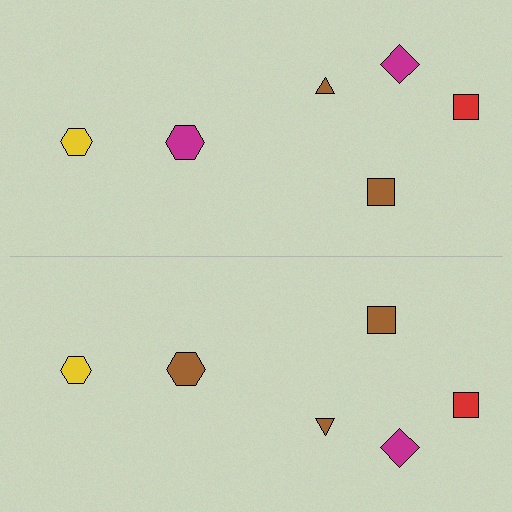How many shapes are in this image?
There are 12 shapes in this image.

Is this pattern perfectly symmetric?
No, the pattern is not perfectly symmetric. The brown hexagon on the bottom side breaks the symmetry — its mirror counterpart is magenta.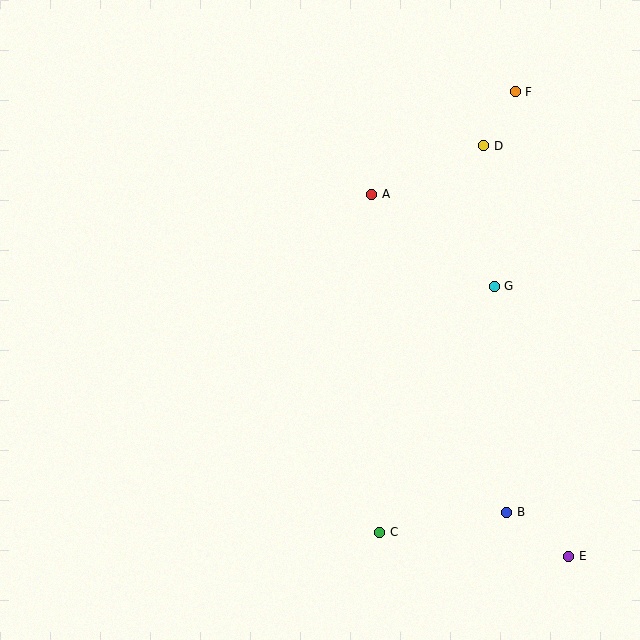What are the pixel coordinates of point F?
Point F is at (515, 92).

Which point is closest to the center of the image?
Point A at (372, 194) is closest to the center.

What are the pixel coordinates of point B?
Point B is at (507, 512).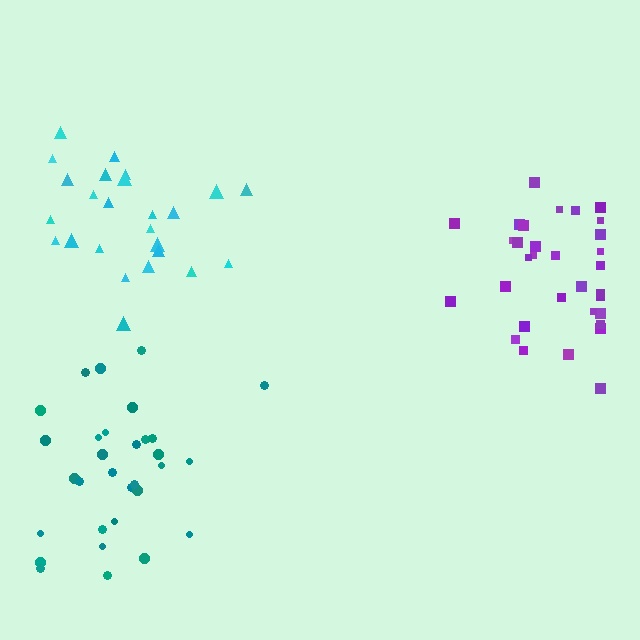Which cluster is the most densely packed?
Purple.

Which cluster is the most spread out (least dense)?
Cyan.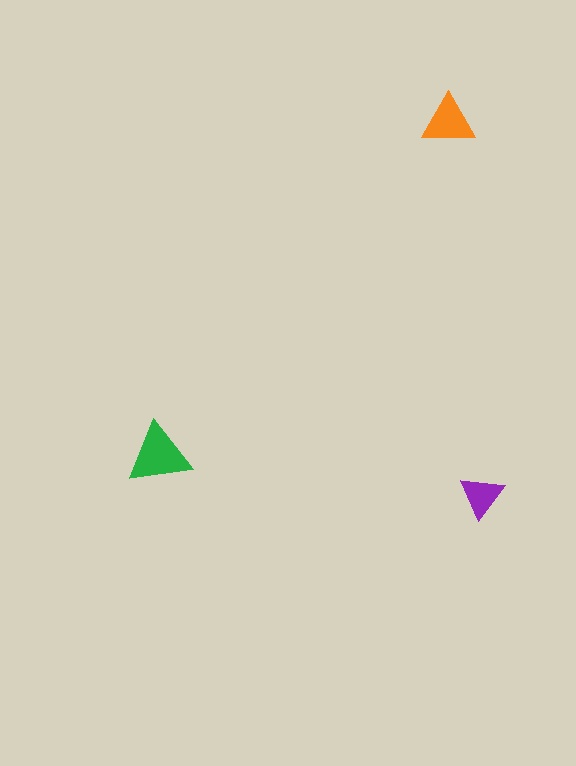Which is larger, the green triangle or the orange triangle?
The green one.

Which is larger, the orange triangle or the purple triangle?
The orange one.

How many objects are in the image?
There are 3 objects in the image.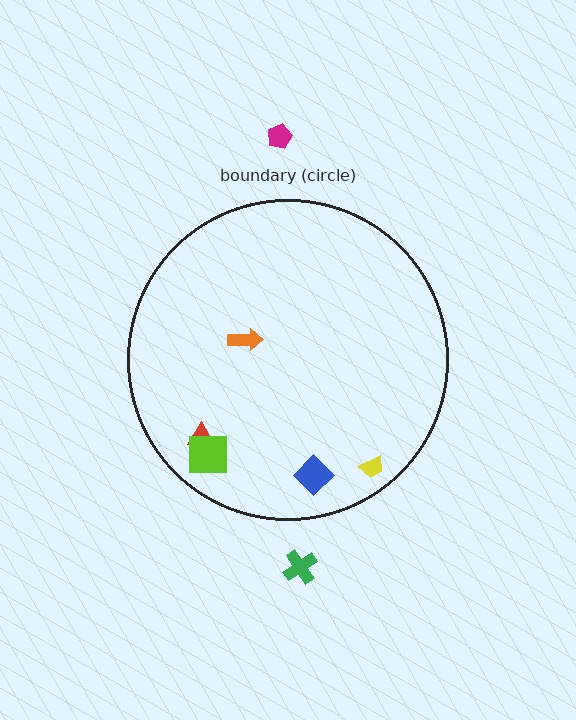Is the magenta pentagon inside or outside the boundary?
Outside.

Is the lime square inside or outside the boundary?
Inside.